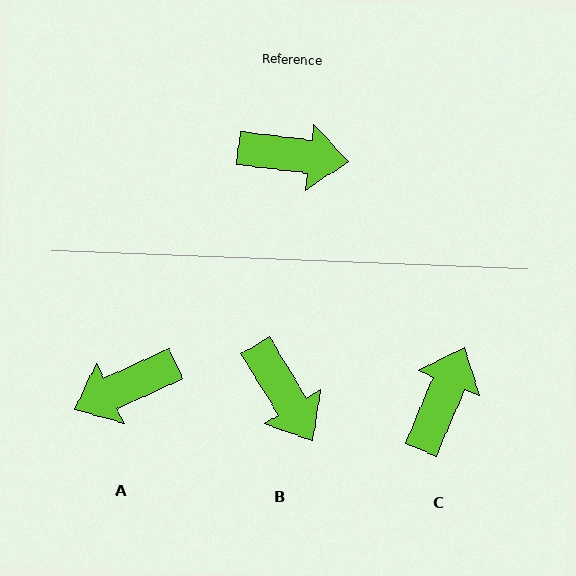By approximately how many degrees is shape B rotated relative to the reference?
Approximately 52 degrees clockwise.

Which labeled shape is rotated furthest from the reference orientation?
A, about 148 degrees away.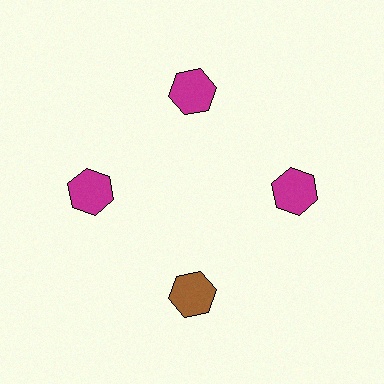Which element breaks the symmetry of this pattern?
The brown hexagon at roughly the 6 o'clock position breaks the symmetry. All other shapes are magenta hexagons.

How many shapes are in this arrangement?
There are 4 shapes arranged in a ring pattern.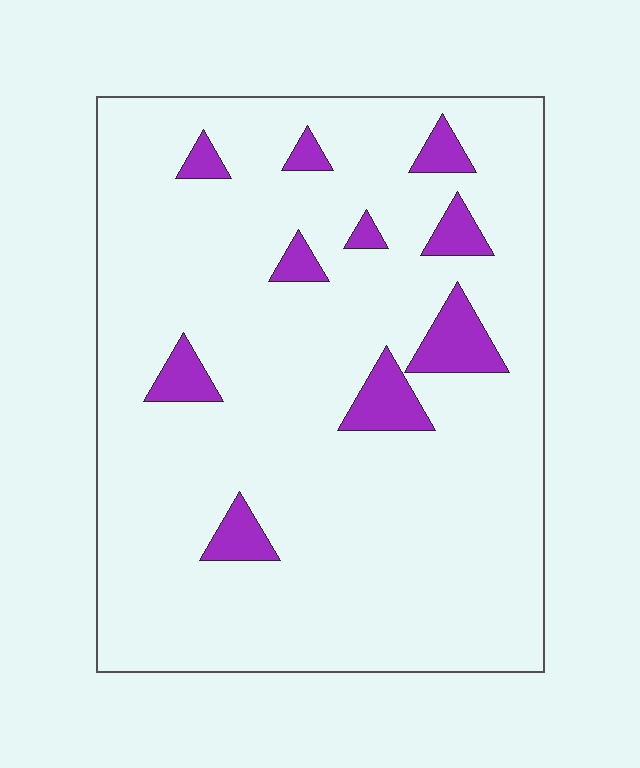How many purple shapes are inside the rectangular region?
10.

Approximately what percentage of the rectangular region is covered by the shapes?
Approximately 10%.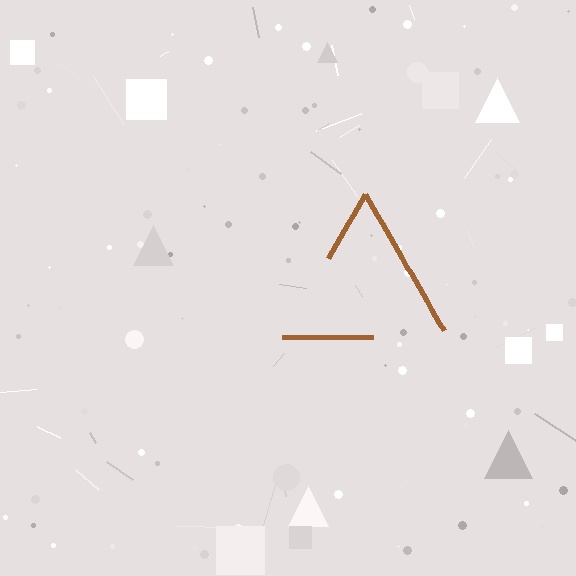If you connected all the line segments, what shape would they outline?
They would outline a triangle.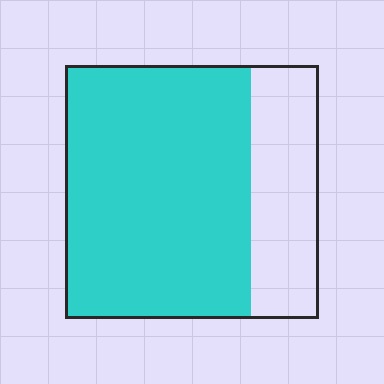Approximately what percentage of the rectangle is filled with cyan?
Approximately 75%.